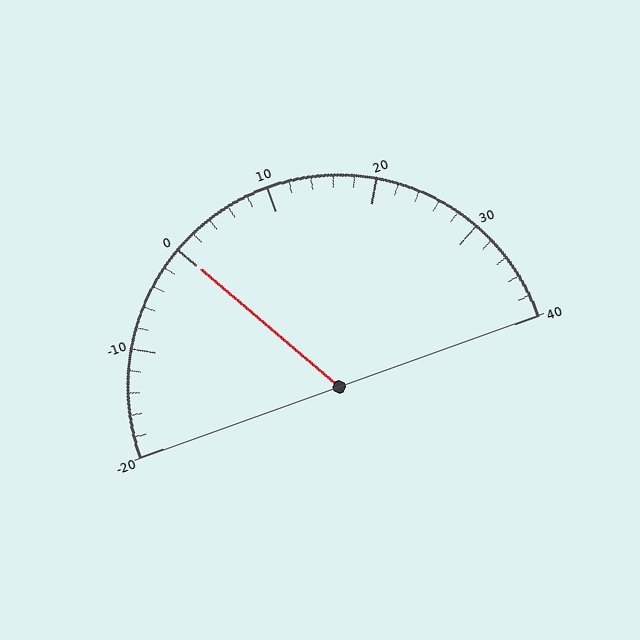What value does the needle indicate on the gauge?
The needle indicates approximately 0.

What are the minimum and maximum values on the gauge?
The gauge ranges from -20 to 40.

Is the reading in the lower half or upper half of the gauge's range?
The reading is in the lower half of the range (-20 to 40).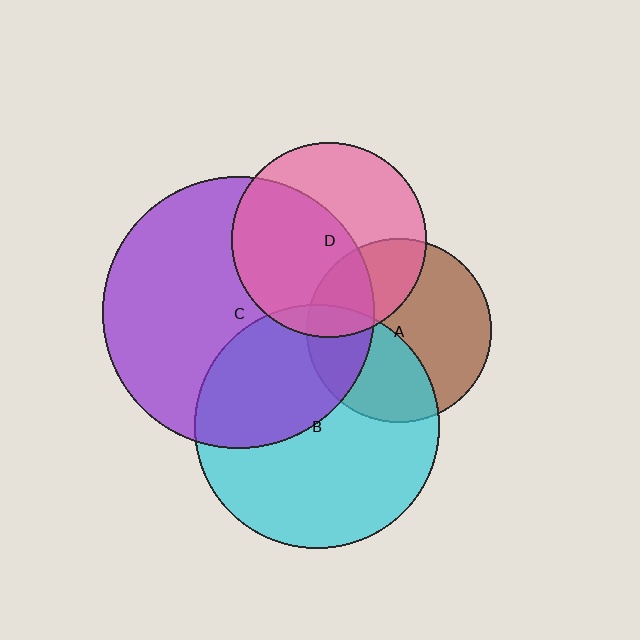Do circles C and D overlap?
Yes.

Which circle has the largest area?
Circle C (purple).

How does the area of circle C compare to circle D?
Approximately 1.9 times.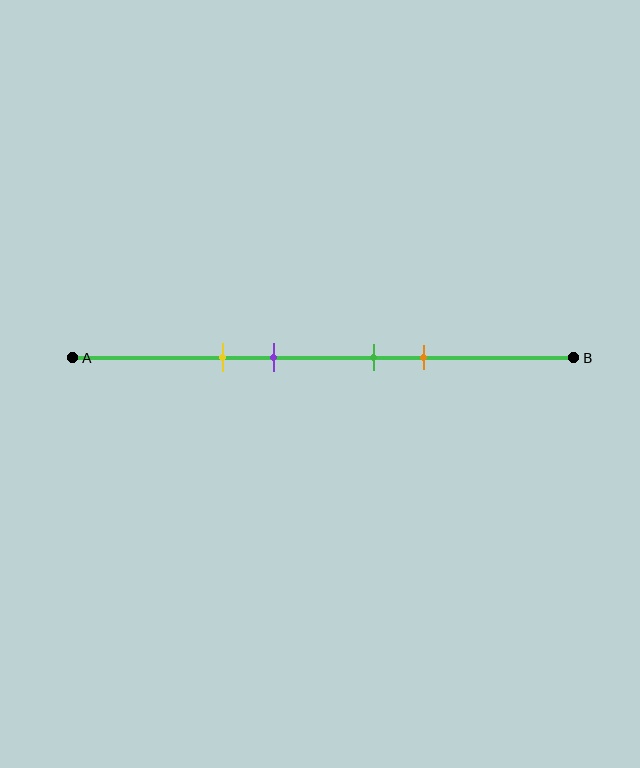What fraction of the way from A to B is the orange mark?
The orange mark is approximately 70% (0.7) of the way from A to B.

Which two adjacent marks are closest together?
The green and orange marks are the closest adjacent pair.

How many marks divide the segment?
There are 4 marks dividing the segment.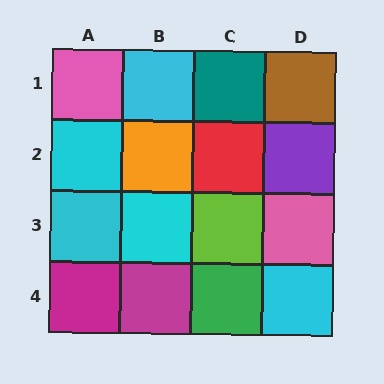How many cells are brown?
1 cell is brown.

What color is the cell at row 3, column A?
Cyan.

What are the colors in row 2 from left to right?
Cyan, orange, red, purple.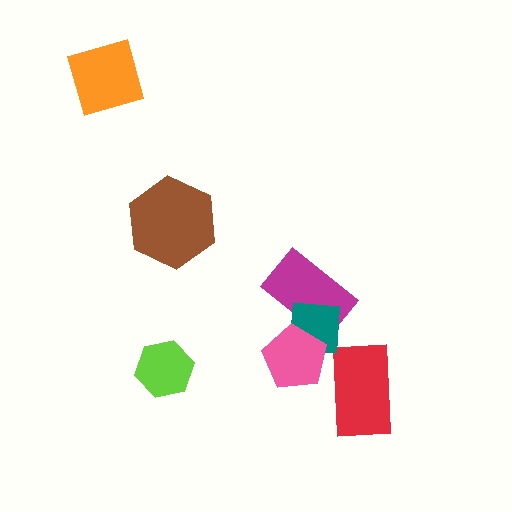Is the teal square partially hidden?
Yes, it is partially covered by another shape.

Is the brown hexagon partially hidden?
No, no other shape covers it.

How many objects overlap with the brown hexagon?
0 objects overlap with the brown hexagon.